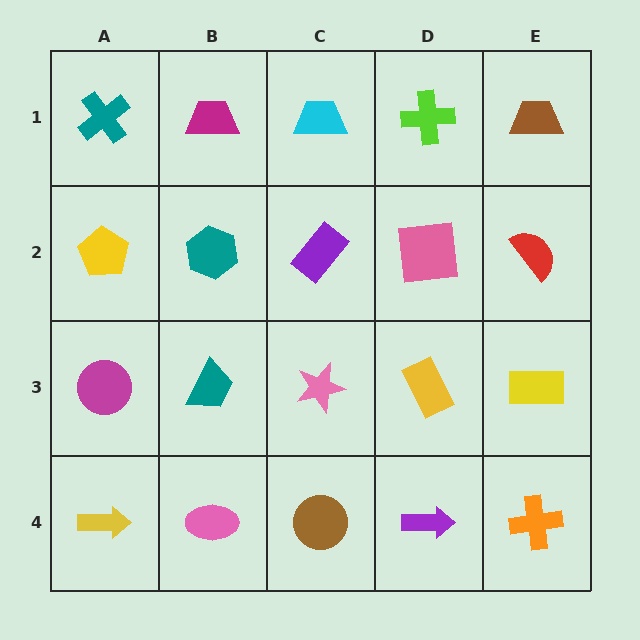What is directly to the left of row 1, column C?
A magenta trapezoid.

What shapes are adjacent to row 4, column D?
A yellow rectangle (row 3, column D), a brown circle (row 4, column C), an orange cross (row 4, column E).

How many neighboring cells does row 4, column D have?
3.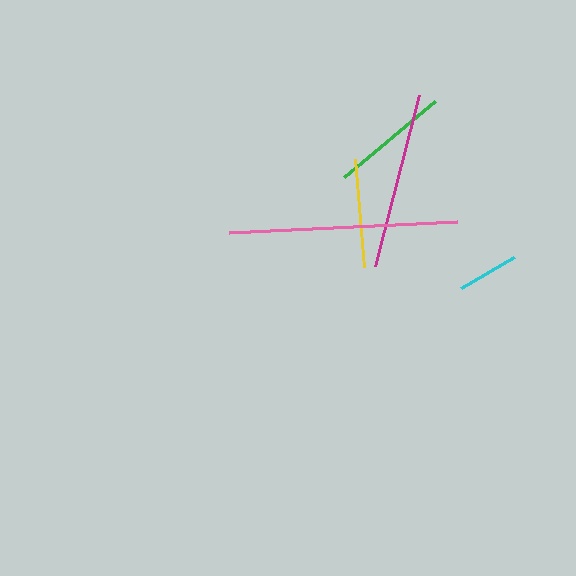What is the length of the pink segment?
The pink segment is approximately 229 pixels long.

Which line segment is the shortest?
The cyan line is the shortest at approximately 62 pixels.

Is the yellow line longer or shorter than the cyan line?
The yellow line is longer than the cyan line.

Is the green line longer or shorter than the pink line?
The pink line is longer than the green line.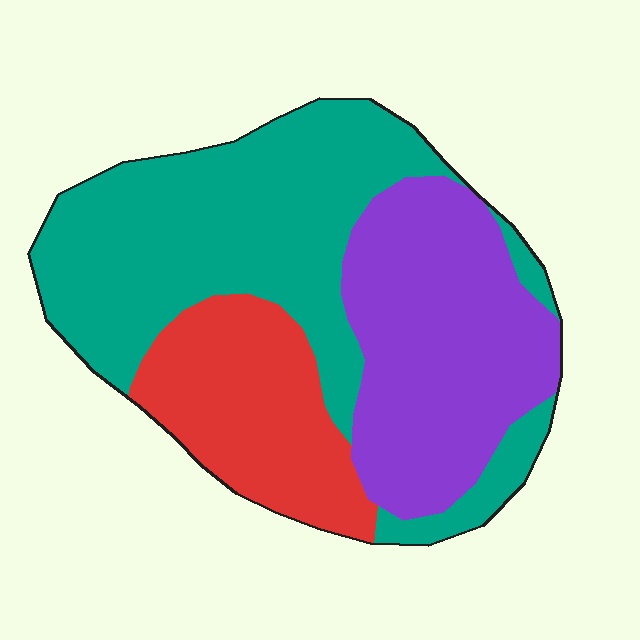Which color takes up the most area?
Teal, at roughly 45%.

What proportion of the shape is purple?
Purple takes up about one third (1/3) of the shape.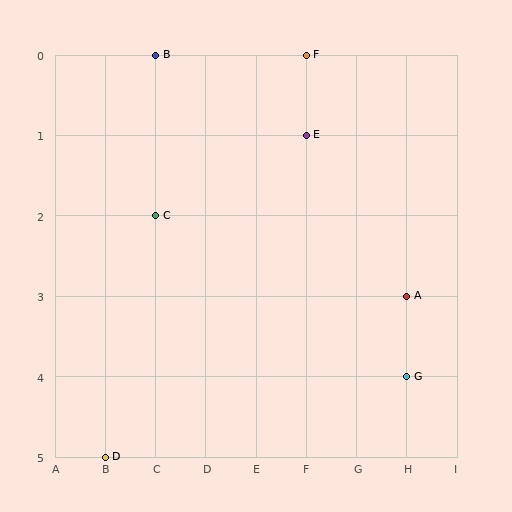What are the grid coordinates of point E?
Point E is at grid coordinates (F, 1).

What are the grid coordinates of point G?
Point G is at grid coordinates (H, 4).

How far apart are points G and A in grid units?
Points G and A are 1 row apart.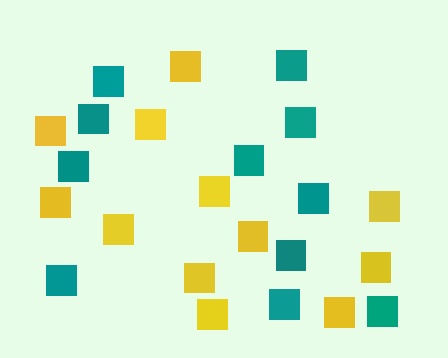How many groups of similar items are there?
There are 2 groups: one group of yellow squares (12) and one group of teal squares (11).